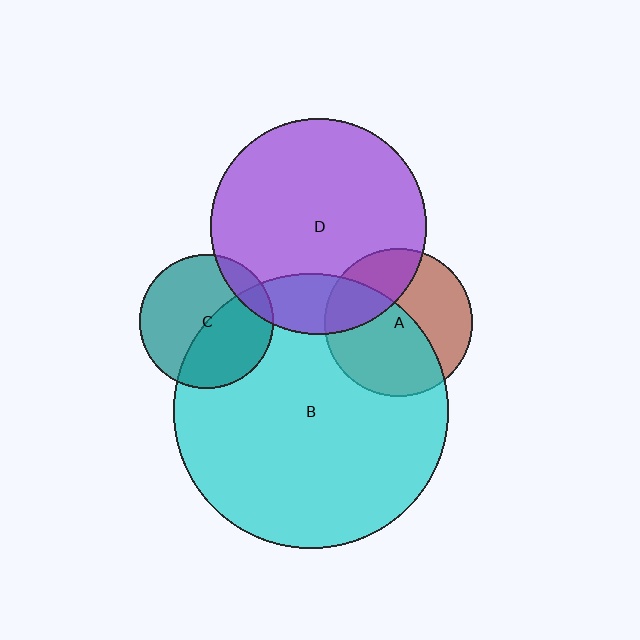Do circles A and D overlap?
Yes.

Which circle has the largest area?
Circle B (cyan).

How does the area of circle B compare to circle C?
Approximately 4.2 times.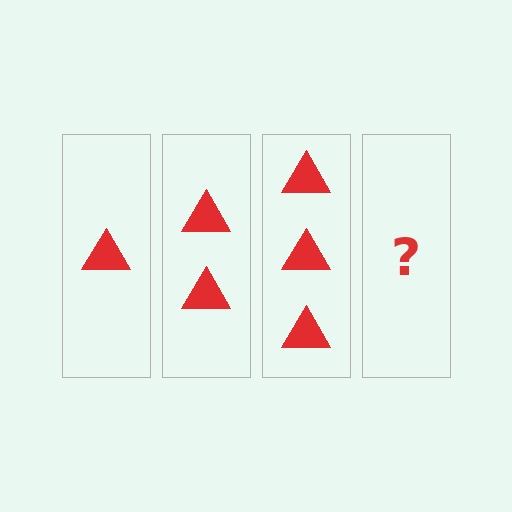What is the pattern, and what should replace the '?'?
The pattern is that each step adds one more triangle. The '?' should be 4 triangles.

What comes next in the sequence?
The next element should be 4 triangles.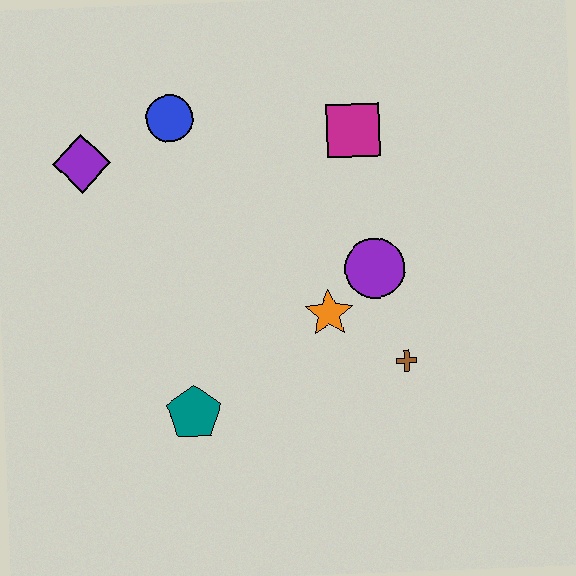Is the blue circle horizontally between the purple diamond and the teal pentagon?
Yes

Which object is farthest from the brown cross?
The purple diamond is farthest from the brown cross.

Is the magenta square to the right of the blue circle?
Yes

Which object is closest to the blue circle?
The purple diamond is closest to the blue circle.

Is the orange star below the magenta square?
Yes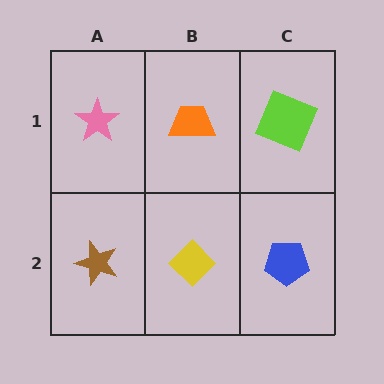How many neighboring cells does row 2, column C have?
2.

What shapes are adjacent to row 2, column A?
A pink star (row 1, column A), a yellow diamond (row 2, column B).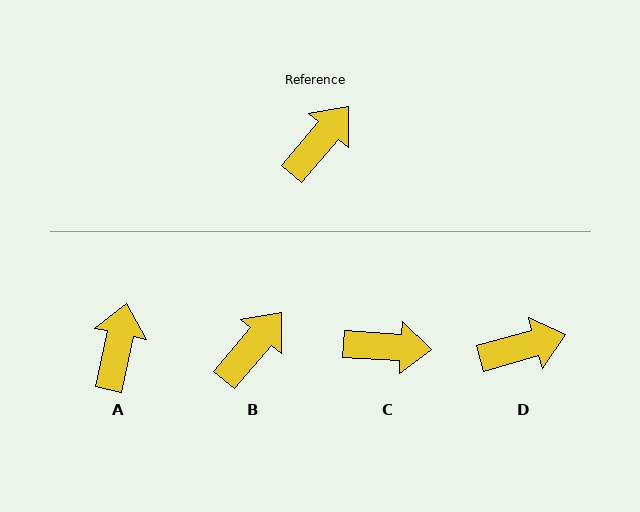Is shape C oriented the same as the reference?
No, it is off by about 53 degrees.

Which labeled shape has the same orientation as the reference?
B.